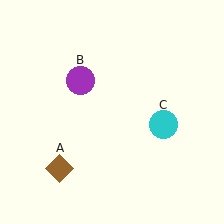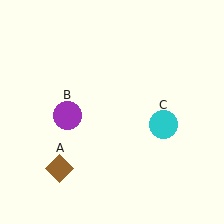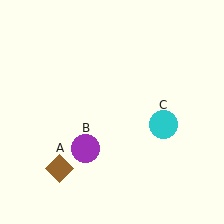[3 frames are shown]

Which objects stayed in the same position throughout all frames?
Brown diamond (object A) and cyan circle (object C) remained stationary.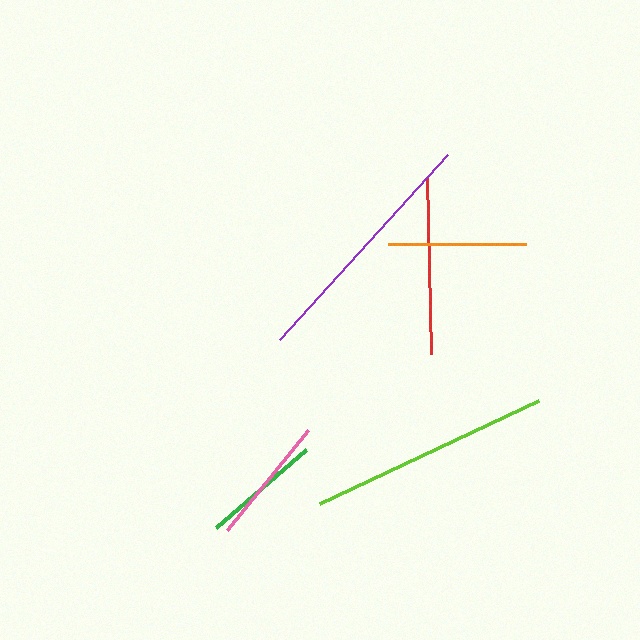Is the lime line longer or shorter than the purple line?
The purple line is longer than the lime line.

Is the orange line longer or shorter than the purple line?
The purple line is longer than the orange line.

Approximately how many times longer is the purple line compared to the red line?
The purple line is approximately 1.4 times the length of the red line.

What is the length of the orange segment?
The orange segment is approximately 139 pixels long.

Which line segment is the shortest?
The green line is the shortest at approximately 119 pixels.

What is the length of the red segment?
The red segment is approximately 178 pixels long.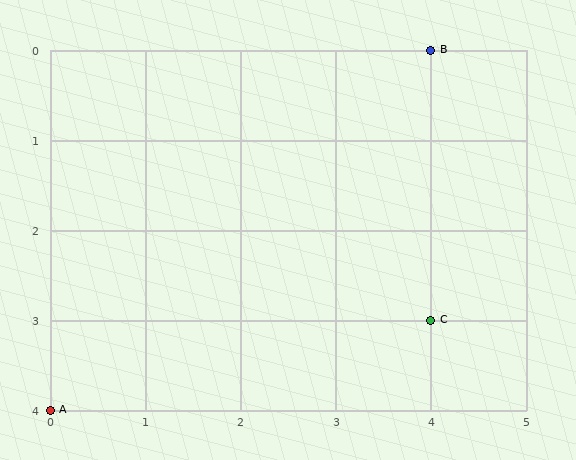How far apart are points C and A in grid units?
Points C and A are 4 columns and 1 row apart (about 4.1 grid units diagonally).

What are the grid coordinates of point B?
Point B is at grid coordinates (4, 0).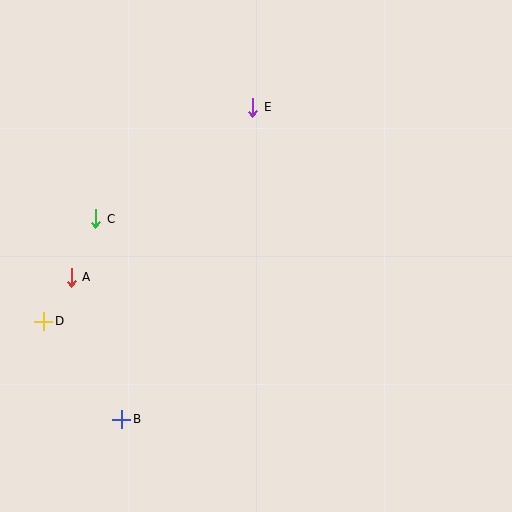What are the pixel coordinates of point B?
Point B is at (122, 419).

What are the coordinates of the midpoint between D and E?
The midpoint between D and E is at (148, 214).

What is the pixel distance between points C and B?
The distance between C and B is 202 pixels.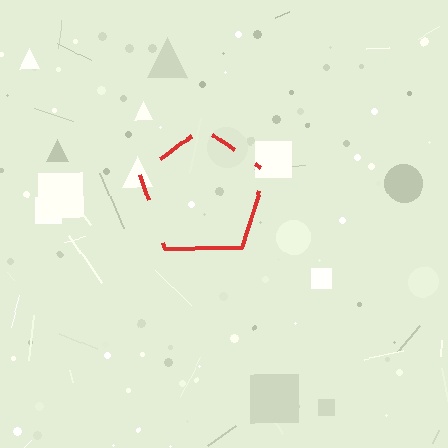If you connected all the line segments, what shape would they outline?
They would outline a pentagon.